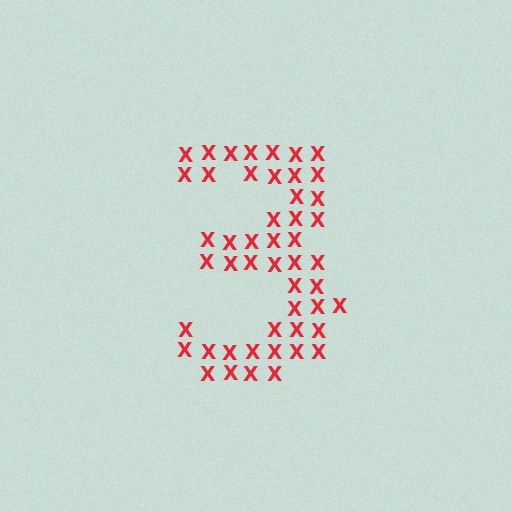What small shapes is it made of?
It is made of small letter X's.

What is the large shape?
The large shape is the digit 3.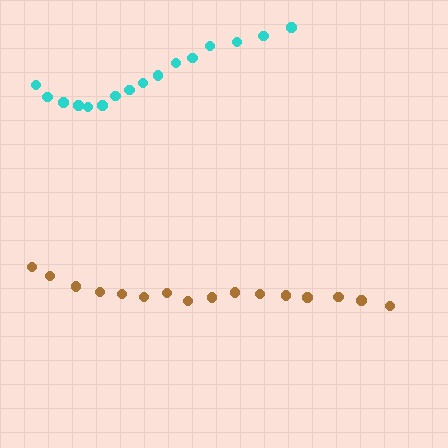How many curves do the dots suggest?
There are 2 distinct paths.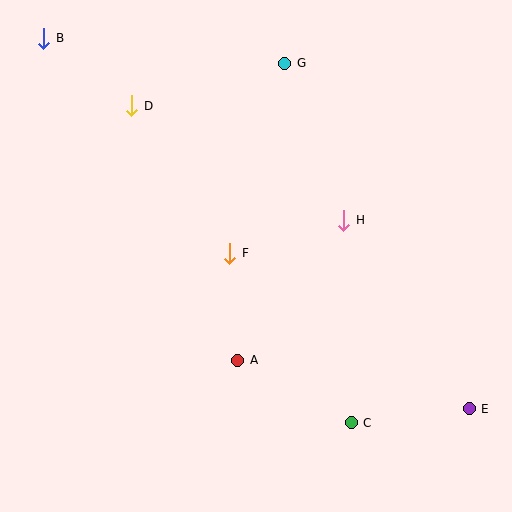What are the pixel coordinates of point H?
Point H is at (344, 220).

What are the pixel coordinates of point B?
Point B is at (44, 38).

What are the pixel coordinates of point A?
Point A is at (238, 360).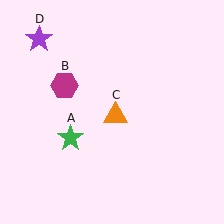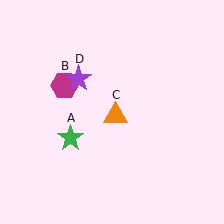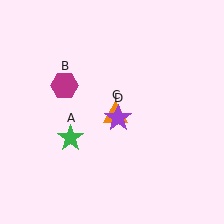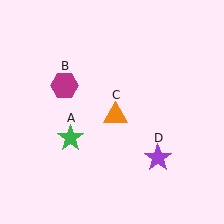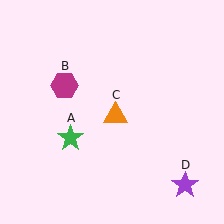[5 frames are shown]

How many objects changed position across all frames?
1 object changed position: purple star (object D).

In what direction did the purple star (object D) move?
The purple star (object D) moved down and to the right.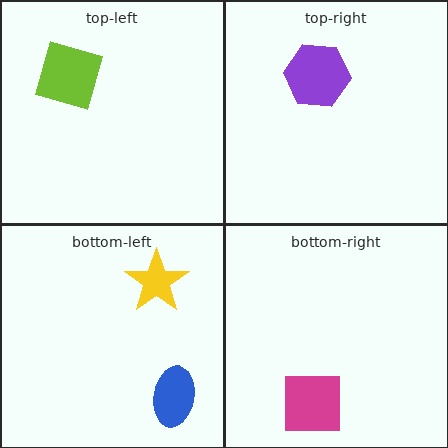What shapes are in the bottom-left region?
The yellow star, the blue ellipse.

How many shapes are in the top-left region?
1.